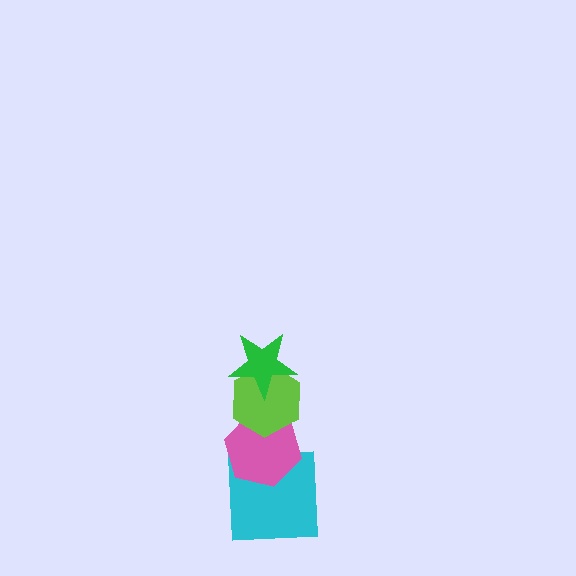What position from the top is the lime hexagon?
The lime hexagon is 2nd from the top.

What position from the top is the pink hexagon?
The pink hexagon is 3rd from the top.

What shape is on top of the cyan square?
The pink hexagon is on top of the cyan square.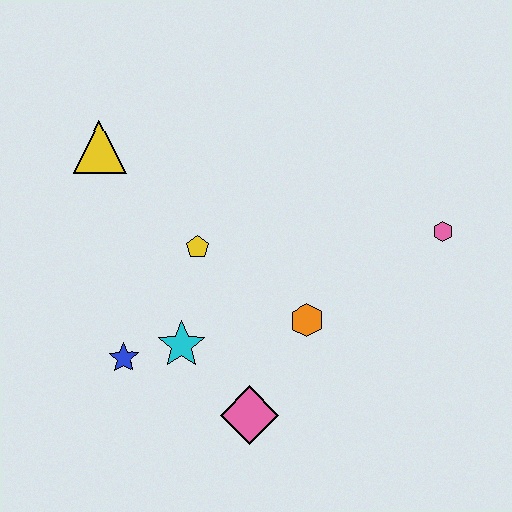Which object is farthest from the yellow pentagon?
The pink hexagon is farthest from the yellow pentagon.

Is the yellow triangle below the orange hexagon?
No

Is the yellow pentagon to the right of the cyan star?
Yes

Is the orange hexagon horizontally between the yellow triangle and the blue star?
No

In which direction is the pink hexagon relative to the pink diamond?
The pink hexagon is to the right of the pink diamond.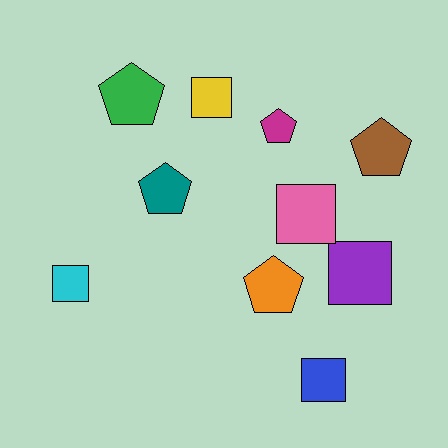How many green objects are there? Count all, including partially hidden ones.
There is 1 green object.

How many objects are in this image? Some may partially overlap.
There are 10 objects.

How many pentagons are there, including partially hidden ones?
There are 5 pentagons.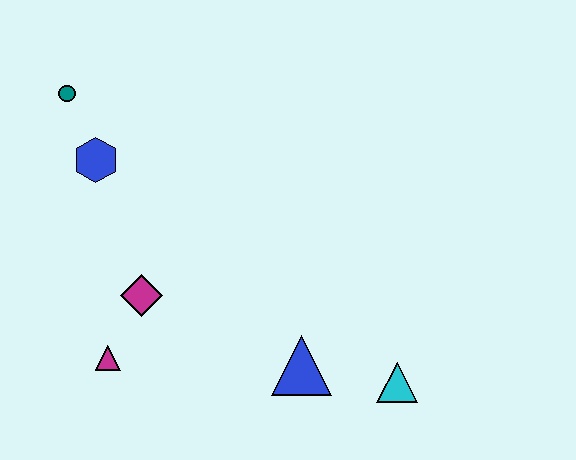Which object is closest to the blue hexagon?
The teal circle is closest to the blue hexagon.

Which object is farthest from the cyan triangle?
The teal circle is farthest from the cyan triangle.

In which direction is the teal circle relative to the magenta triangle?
The teal circle is above the magenta triangle.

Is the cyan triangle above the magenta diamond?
No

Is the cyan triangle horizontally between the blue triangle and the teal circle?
No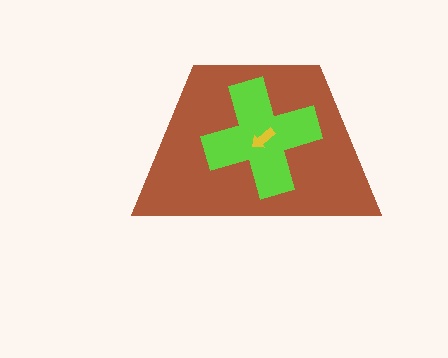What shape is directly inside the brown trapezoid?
The lime cross.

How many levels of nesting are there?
3.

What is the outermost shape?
The brown trapezoid.